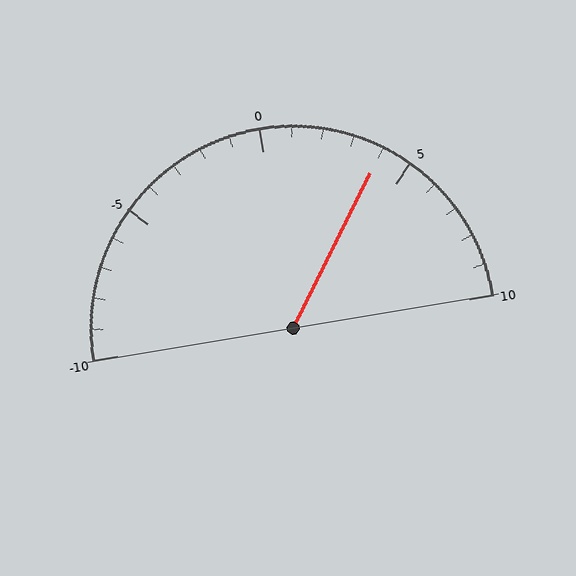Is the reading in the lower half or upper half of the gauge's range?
The reading is in the upper half of the range (-10 to 10).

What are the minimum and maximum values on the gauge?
The gauge ranges from -10 to 10.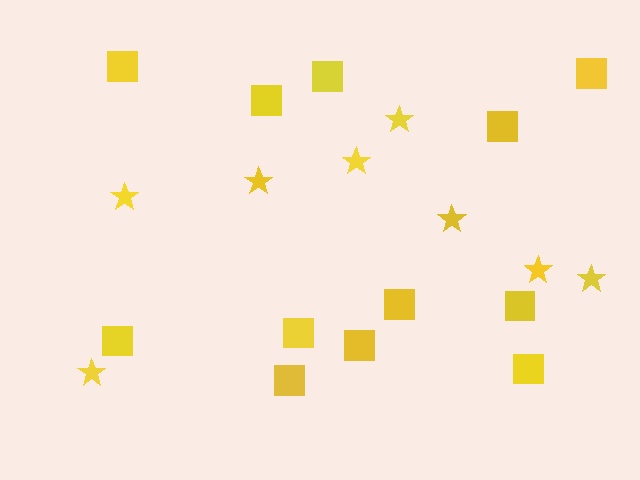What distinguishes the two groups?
There are 2 groups: one group of squares (12) and one group of stars (8).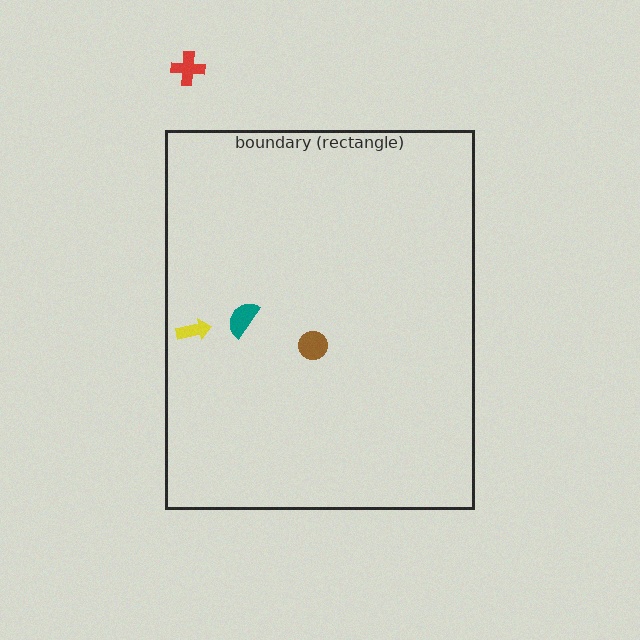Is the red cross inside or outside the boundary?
Outside.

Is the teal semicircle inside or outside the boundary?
Inside.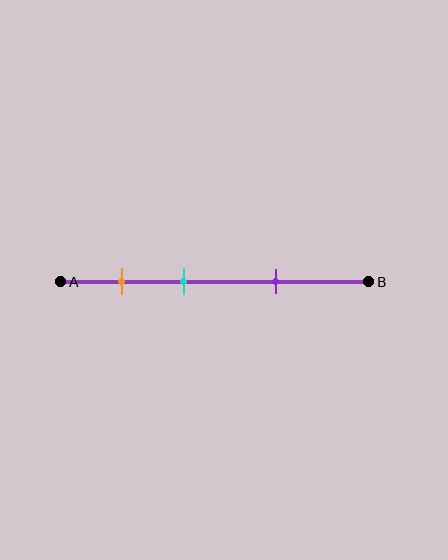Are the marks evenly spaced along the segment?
Yes, the marks are approximately evenly spaced.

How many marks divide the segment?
There are 3 marks dividing the segment.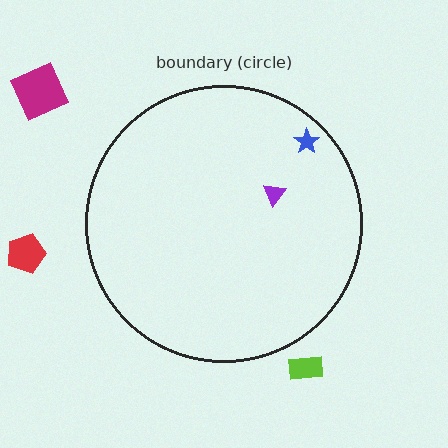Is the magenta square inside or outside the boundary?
Outside.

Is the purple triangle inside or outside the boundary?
Inside.